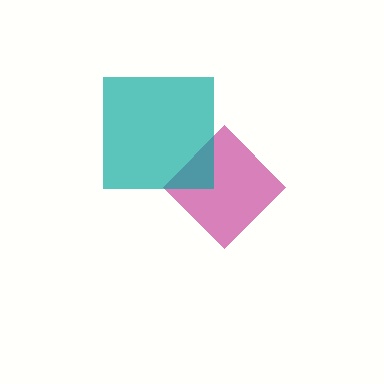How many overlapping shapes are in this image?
There are 2 overlapping shapes in the image.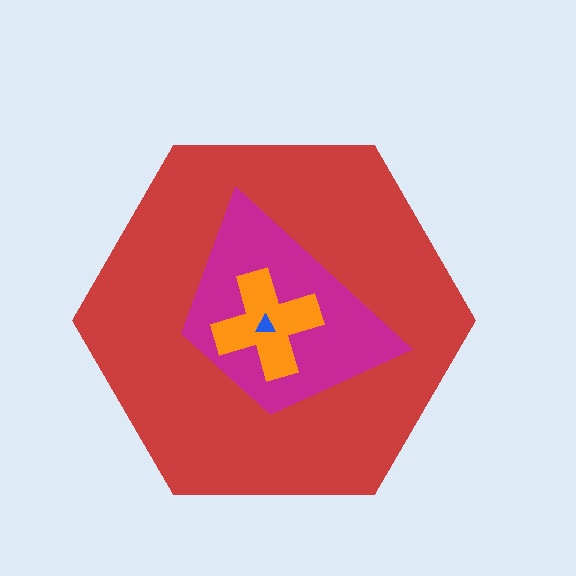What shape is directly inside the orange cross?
The blue triangle.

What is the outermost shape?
The red hexagon.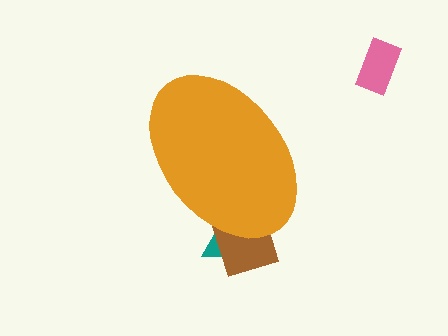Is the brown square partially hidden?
Yes, the brown square is partially hidden behind the orange ellipse.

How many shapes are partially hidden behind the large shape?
2 shapes are partially hidden.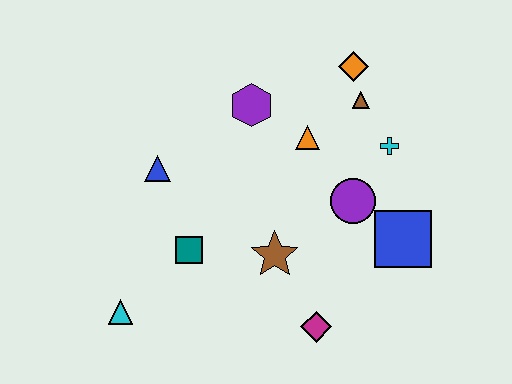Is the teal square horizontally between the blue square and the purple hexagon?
No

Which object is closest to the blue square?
The purple circle is closest to the blue square.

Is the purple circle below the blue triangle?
Yes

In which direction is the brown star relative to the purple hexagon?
The brown star is below the purple hexagon.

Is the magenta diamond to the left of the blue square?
Yes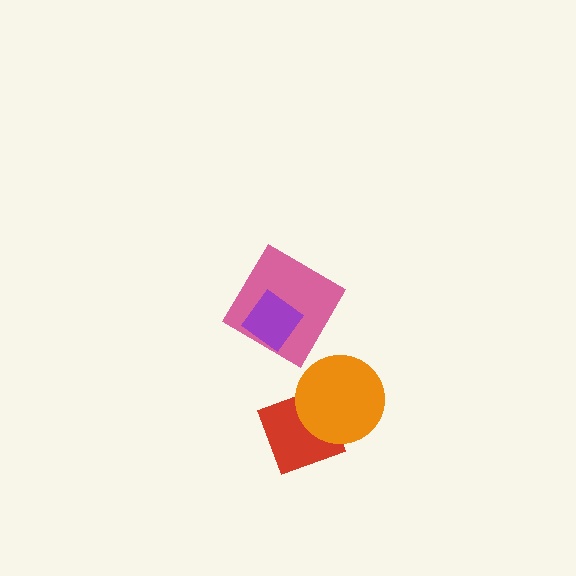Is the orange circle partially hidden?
No, no other shape covers it.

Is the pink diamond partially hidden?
Yes, it is partially covered by another shape.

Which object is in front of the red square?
The orange circle is in front of the red square.